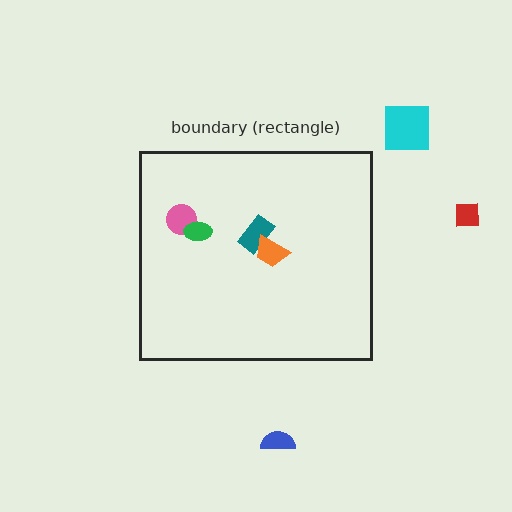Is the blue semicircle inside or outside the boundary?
Outside.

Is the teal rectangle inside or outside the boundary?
Inside.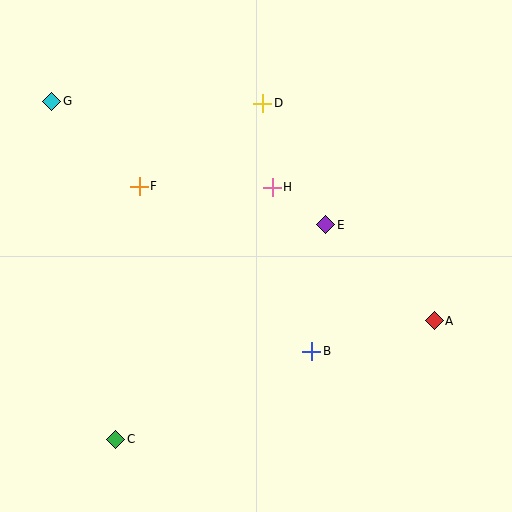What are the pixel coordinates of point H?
Point H is at (272, 187).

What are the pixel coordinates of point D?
Point D is at (263, 103).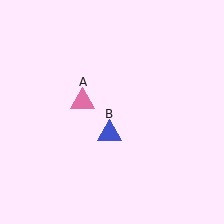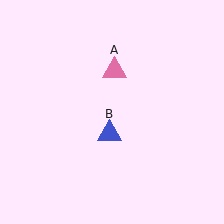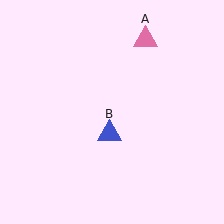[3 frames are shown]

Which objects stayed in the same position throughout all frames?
Blue triangle (object B) remained stationary.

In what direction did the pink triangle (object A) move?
The pink triangle (object A) moved up and to the right.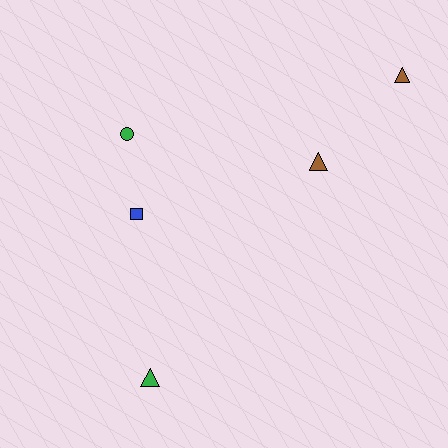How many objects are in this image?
There are 5 objects.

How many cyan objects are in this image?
There are no cyan objects.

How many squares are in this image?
There is 1 square.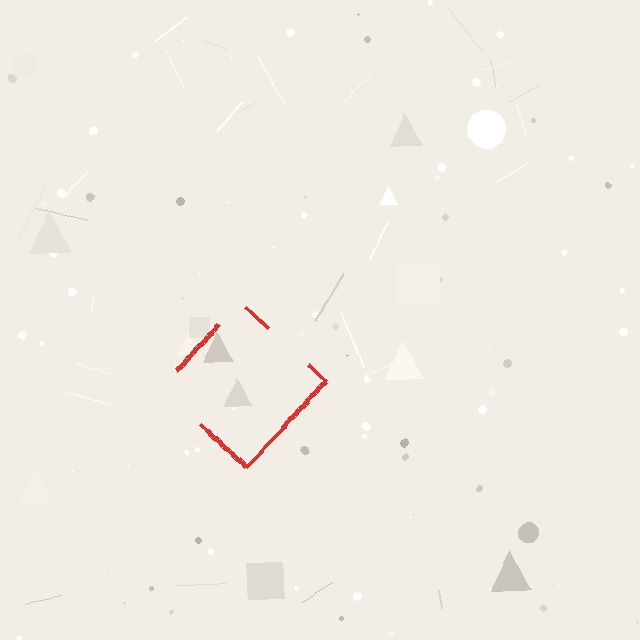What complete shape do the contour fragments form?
The contour fragments form a diamond.